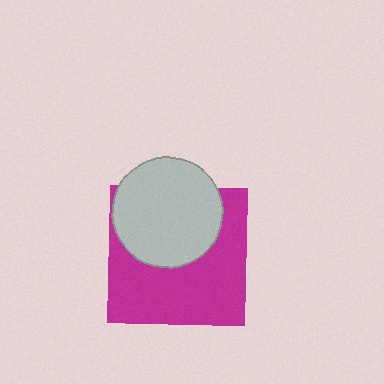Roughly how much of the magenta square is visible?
About half of it is visible (roughly 60%).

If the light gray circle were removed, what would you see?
You would see the complete magenta square.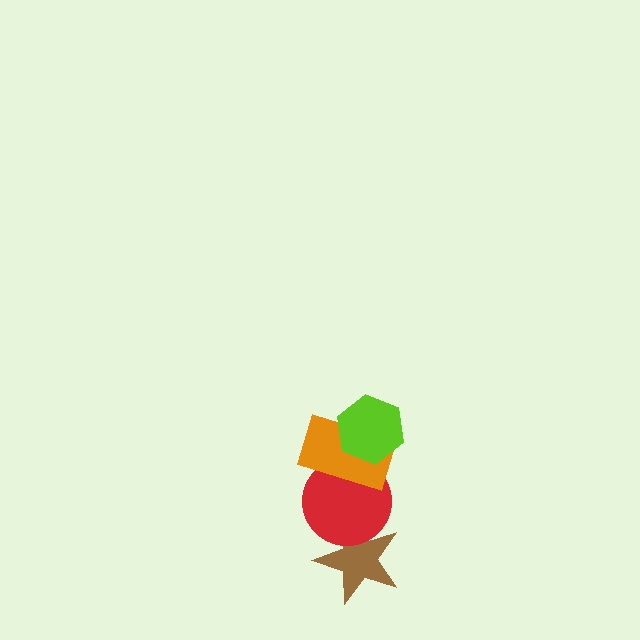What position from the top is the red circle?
The red circle is 3rd from the top.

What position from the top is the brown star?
The brown star is 4th from the top.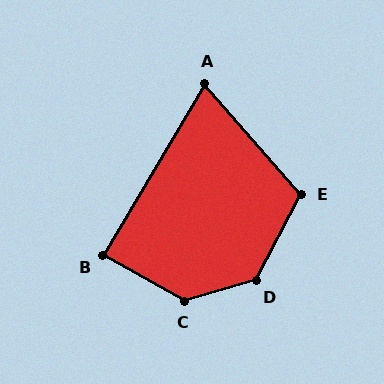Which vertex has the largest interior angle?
C, at approximately 135 degrees.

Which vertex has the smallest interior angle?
A, at approximately 72 degrees.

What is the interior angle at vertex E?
Approximately 111 degrees (obtuse).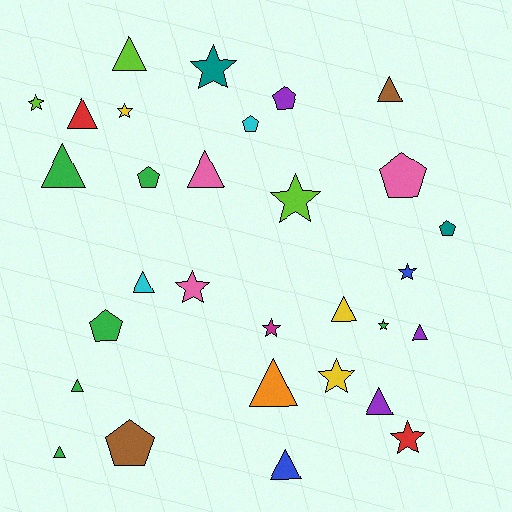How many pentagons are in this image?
There are 7 pentagons.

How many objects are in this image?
There are 30 objects.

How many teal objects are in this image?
There are 2 teal objects.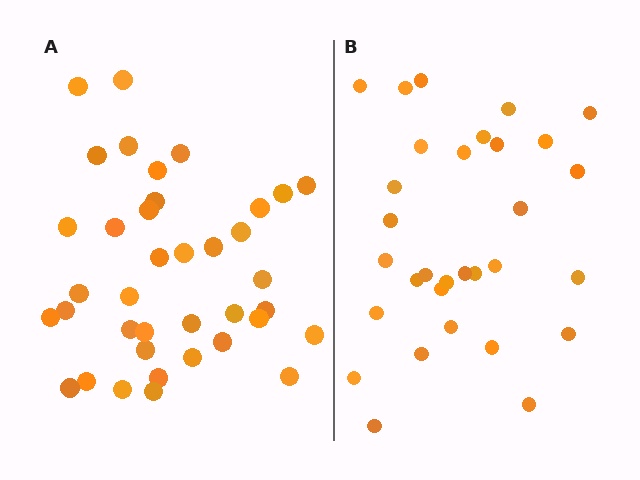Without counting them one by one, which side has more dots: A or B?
Region A (the left region) has more dots.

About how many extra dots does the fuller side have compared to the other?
Region A has roughly 8 or so more dots than region B.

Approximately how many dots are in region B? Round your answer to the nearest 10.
About 30 dots. (The exact count is 31, which rounds to 30.)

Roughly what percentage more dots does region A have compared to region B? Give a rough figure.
About 25% more.